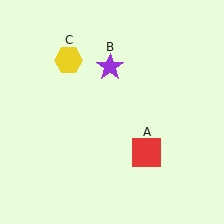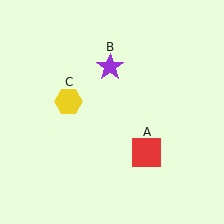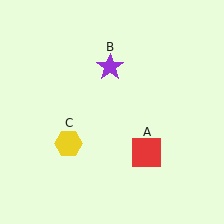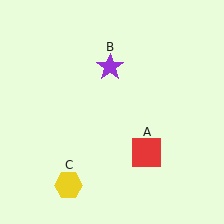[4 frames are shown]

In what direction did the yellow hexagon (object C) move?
The yellow hexagon (object C) moved down.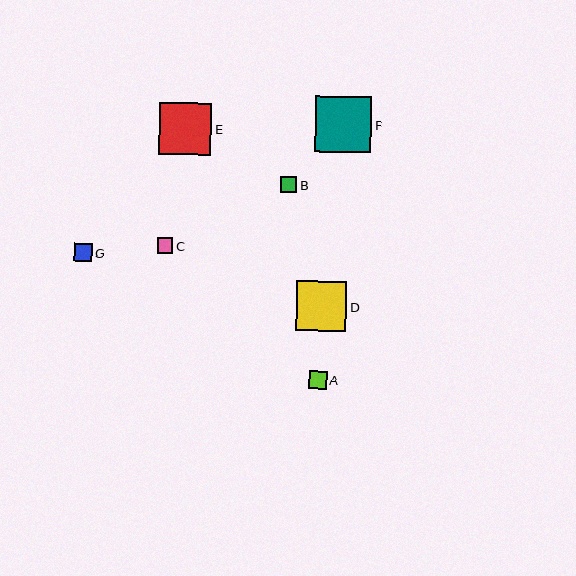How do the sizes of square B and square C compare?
Square B and square C are approximately the same size.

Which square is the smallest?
Square C is the smallest with a size of approximately 15 pixels.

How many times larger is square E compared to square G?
Square E is approximately 2.9 times the size of square G.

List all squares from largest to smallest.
From largest to smallest: F, E, D, A, G, B, C.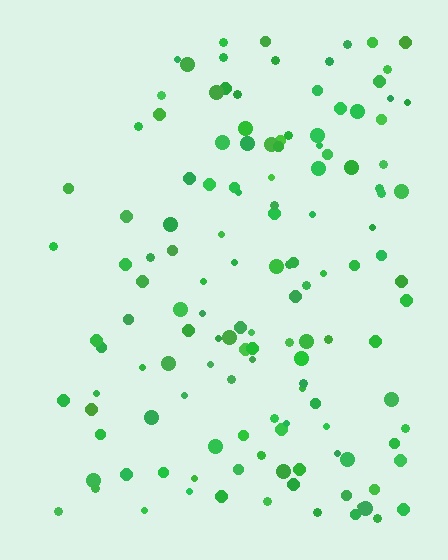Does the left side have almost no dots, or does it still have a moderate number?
Still a moderate number, just noticeably fewer than the right.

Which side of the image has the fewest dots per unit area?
The left.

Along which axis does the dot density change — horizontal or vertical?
Horizontal.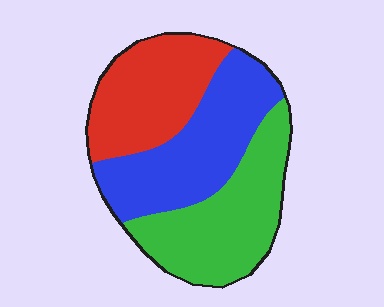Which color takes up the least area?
Red, at roughly 30%.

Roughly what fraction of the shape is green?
Green takes up between a third and a half of the shape.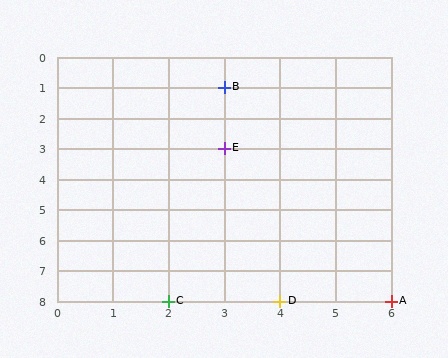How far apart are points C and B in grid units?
Points C and B are 1 column and 7 rows apart (about 7.1 grid units diagonally).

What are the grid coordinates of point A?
Point A is at grid coordinates (6, 8).